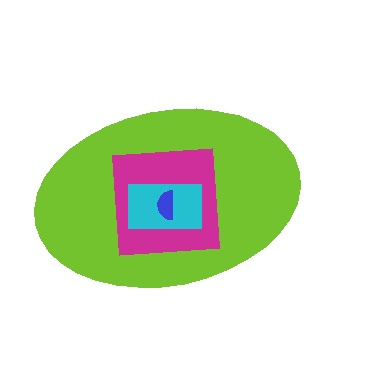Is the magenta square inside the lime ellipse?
Yes.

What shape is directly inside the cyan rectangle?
The blue semicircle.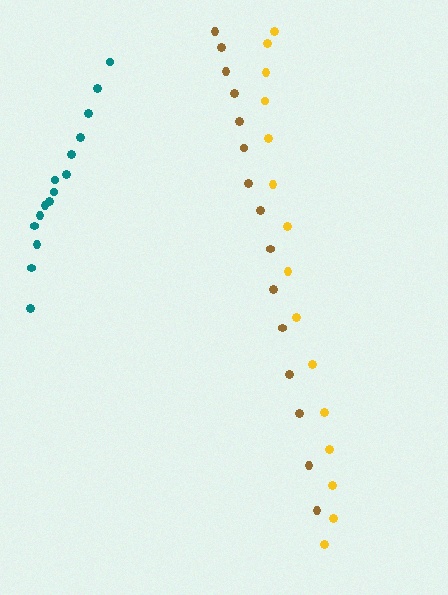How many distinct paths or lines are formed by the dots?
There are 3 distinct paths.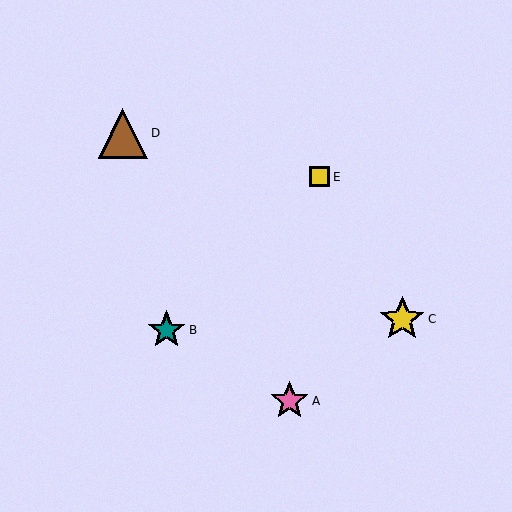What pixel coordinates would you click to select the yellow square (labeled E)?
Click at (319, 177) to select the yellow square E.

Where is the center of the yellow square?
The center of the yellow square is at (319, 177).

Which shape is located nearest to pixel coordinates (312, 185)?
The yellow square (labeled E) at (319, 177) is nearest to that location.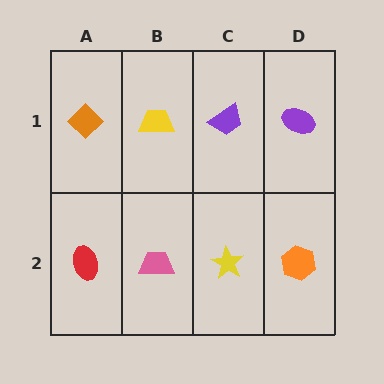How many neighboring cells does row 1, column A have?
2.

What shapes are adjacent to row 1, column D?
An orange hexagon (row 2, column D), a purple trapezoid (row 1, column C).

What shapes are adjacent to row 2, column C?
A purple trapezoid (row 1, column C), a pink trapezoid (row 2, column B), an orange hexagon (row 2, column D).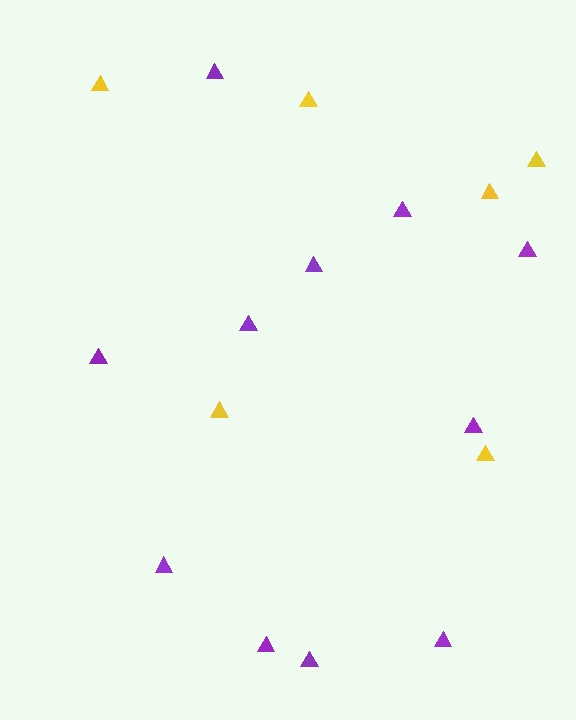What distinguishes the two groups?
There are 2 groups: one group of yellow triangles (6) and one group of purple triangles (11).